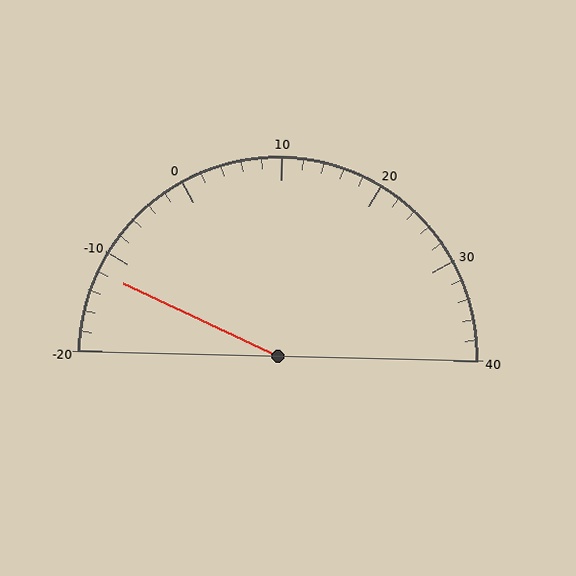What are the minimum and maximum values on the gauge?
The gauge ranges from -20 to 40.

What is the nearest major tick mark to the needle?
The nearest major tick mark is -10.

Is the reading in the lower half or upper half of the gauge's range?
The reading is in the lower half of the range (-20 to 40).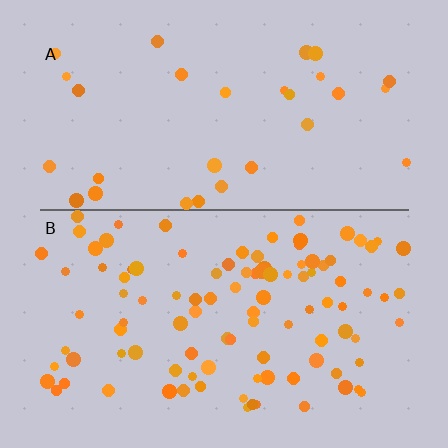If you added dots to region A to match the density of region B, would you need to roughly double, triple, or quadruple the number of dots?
Approximately triple.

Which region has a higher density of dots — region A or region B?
B (the bottom).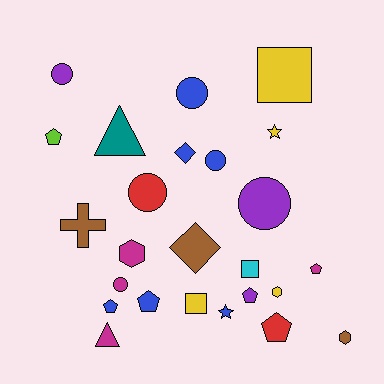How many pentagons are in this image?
There are 6 pentagons.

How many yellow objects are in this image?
There are 4 yellow objects.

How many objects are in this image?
There are 25 objects.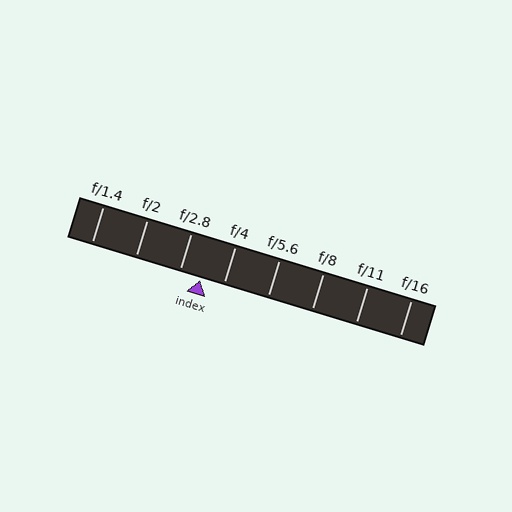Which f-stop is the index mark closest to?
The index mark is closest to f/2.8.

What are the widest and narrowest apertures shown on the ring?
The widest aperture shown is f/1.4 and the narrowest is f/16.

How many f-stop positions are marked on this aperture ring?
There are 8 f-stop positions marked.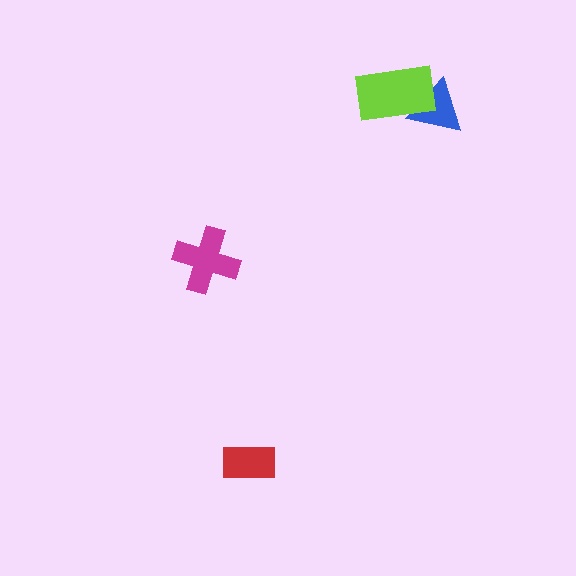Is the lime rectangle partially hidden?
No, no other shape covers it.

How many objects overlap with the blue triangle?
1 object overlaps with the blue triangle.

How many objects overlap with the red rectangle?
0 objects overlap with the red rectangle.